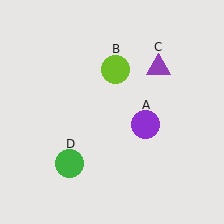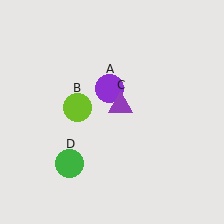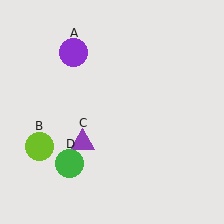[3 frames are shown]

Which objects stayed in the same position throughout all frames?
Green circle (object D) remained stationary.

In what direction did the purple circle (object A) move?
The purple circle (object A) moved up and to the left.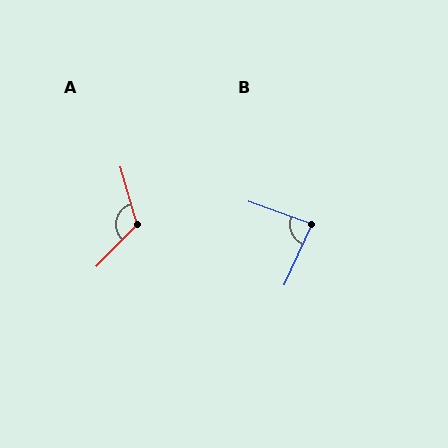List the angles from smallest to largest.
B (86°), A (119°).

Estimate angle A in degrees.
Approximately 119 degrees.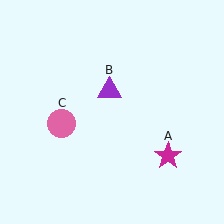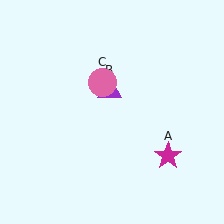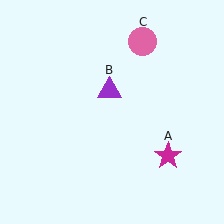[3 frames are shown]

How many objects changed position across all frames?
1 object changed position: pink circle (object C).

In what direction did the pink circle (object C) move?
The pink circle (object C) moved up and to the right.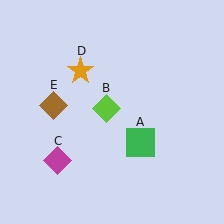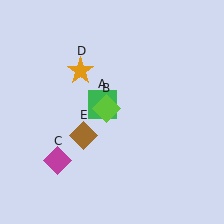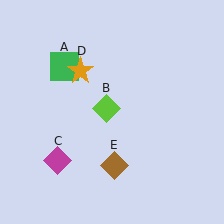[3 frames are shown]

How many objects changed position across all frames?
2 objects changed position: green square (object A), brown diamond (object E).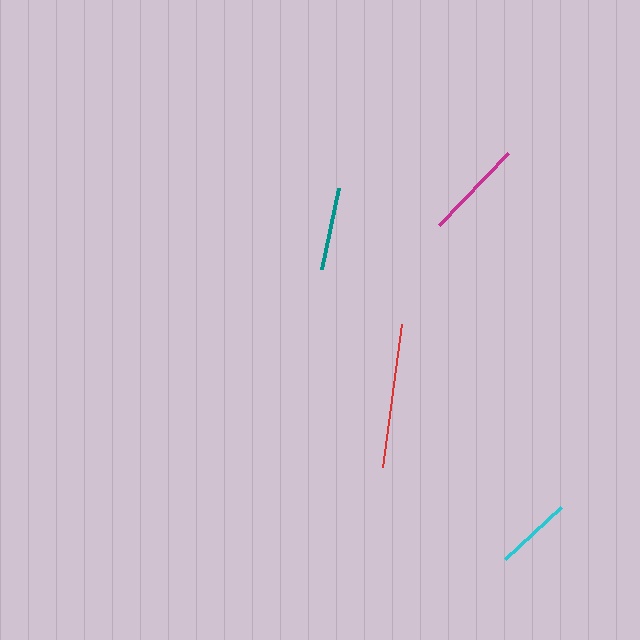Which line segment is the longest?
The red line is the longest at approximately 144 pixels.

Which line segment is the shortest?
The cyan line is the shortest at approximately 76 pixels.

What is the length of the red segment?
The red segment is approximately 144 pixels long.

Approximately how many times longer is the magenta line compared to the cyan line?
The magenta line is approximately 1.3 times the length of the cyan line.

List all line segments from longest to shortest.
From longest to shortest: red, magenta, teal, cyan.